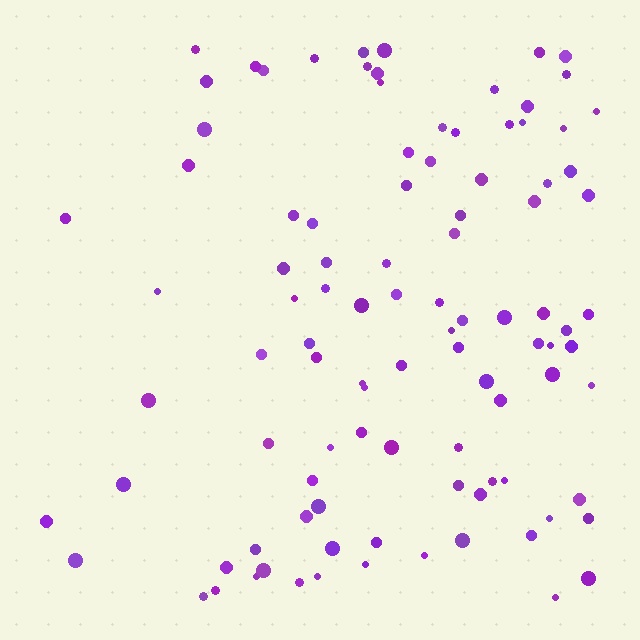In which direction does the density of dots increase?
From left to right, with the right side densest.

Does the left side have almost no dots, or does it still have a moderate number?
Still a moderate number, just noticeably fewer than the right.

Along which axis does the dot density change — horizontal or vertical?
Horizontal.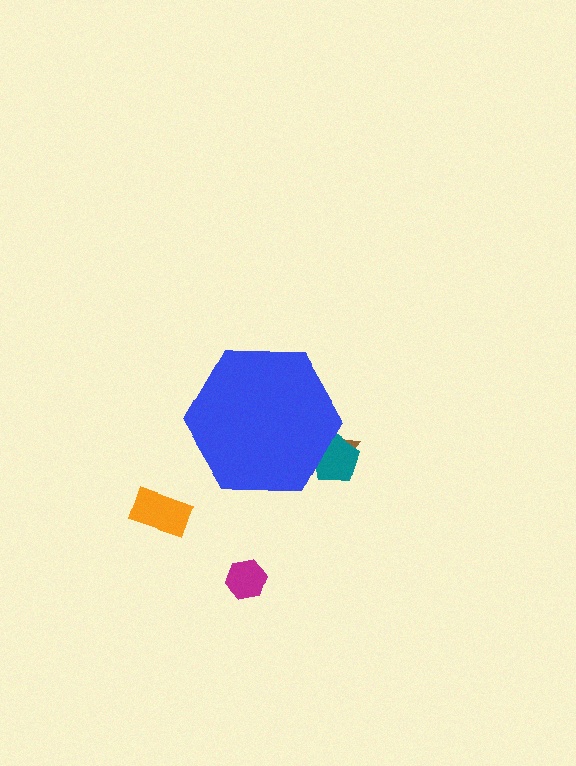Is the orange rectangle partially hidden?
No, the orange rectangle is fully visible.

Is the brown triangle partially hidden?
Yes, the brown triangle is partially hidden behind the blue hexagon.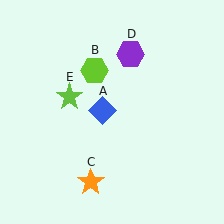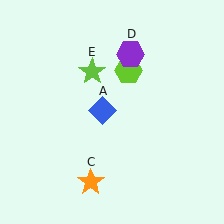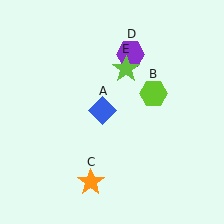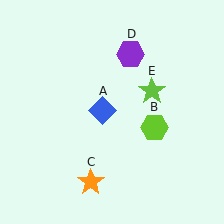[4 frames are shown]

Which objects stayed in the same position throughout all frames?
Blue diamond (object A) and orange star (object C) and purple hexagon (object D) remained stationary.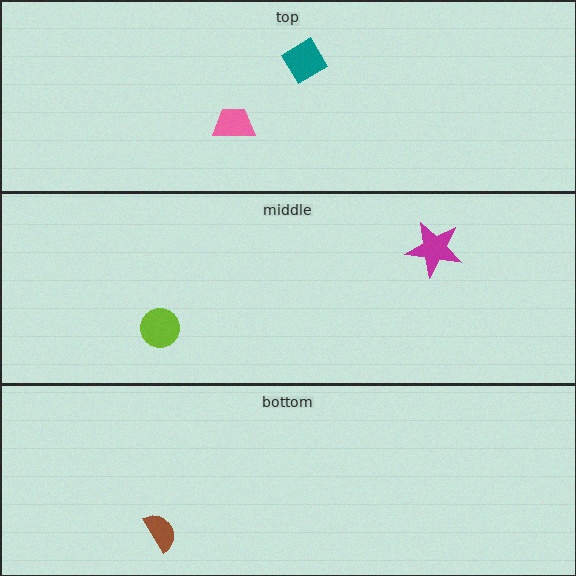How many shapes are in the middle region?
2.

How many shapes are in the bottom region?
1.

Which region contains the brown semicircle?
The bottom region.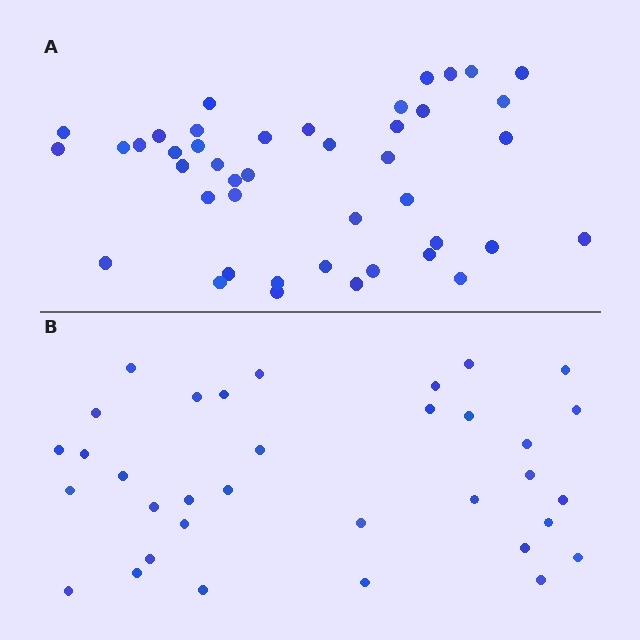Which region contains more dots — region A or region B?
Region A (the top region) has more dots.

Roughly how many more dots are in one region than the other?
Region A has roughly 8 or so more dots than region B.